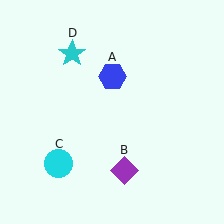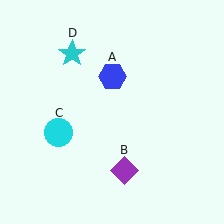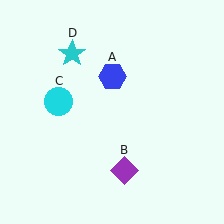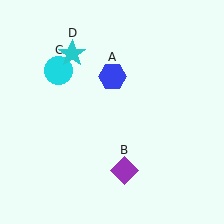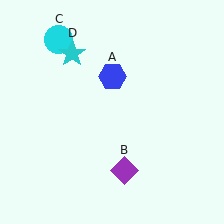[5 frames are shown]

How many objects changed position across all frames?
1 object changed position: cyan circle (object C).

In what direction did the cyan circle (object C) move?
The cyan circle (object C) moved up.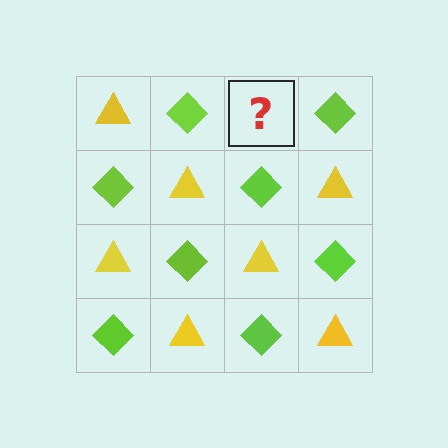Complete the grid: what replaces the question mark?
The question mark should be replaced with a yellow triangle.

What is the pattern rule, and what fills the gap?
The rule is that it alternates yellow triangle and lime diamond in a checkerboard pattern. The gap should be filled with a yellow triangle.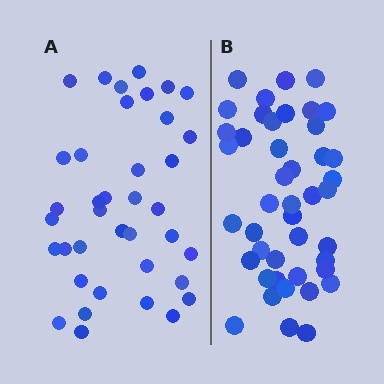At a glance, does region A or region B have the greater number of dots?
Region B (the right region) has more dots.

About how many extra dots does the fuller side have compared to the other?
Region B has about 6 more dots than region A.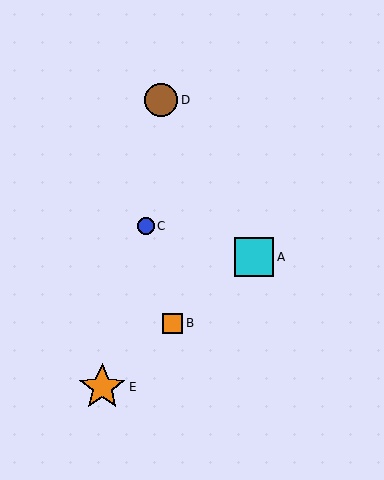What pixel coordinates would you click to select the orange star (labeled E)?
Click at (102, 387) to select the orange star E.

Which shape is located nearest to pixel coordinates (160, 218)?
The blue circle (labeled C) at (146, 226) is nearest to that location.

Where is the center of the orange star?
The center of the orange star is at (102, 387).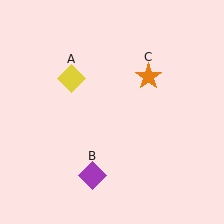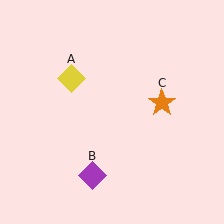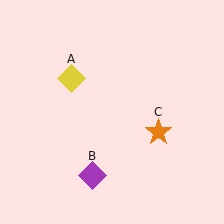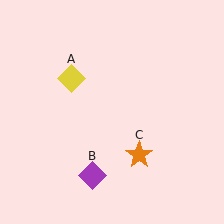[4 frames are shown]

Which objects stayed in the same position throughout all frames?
Yellow diamond (object A) and purple diamond (object B) remained stationary.